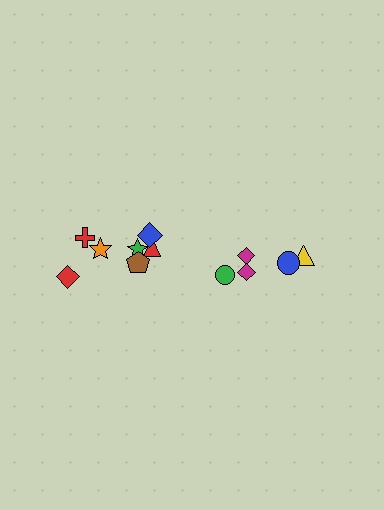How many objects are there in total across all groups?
There are 12 objects.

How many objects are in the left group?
There are 7 objects.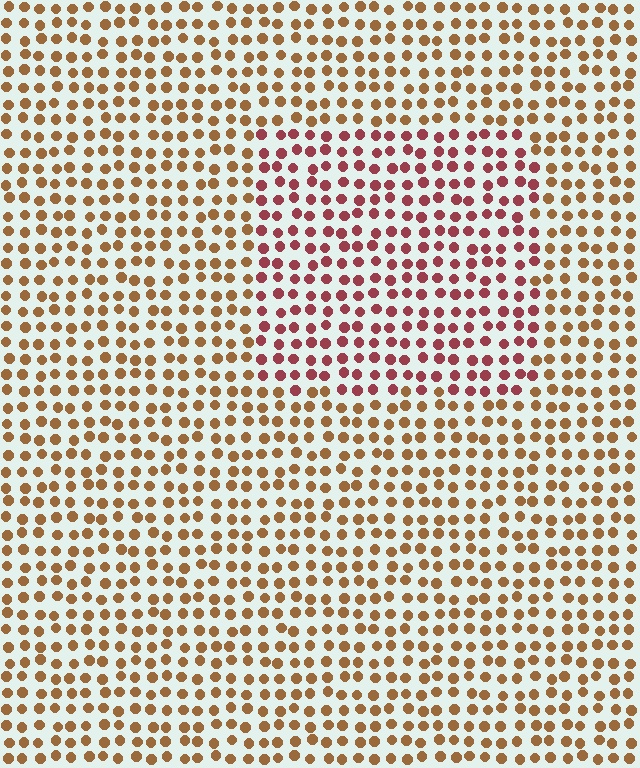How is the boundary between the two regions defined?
The boundary is defined purely by a slight shift in hue (about 39 degrees). Spacing, size, and orientation are identical on both sides.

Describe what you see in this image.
The image is filled with small brown elements in a uniform arrangement. A rectangle-shaped region is visible where the elements are tinted to a slightly different hue, forming a subtle color boundary.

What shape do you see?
I see a rectangle.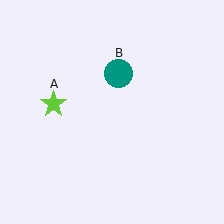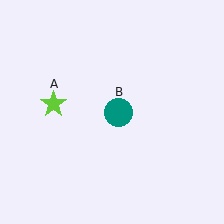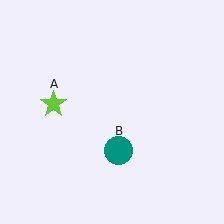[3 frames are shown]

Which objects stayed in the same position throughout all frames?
Lime star (object A) remained stationary.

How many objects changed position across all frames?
1 object changed position: teal circle (object B).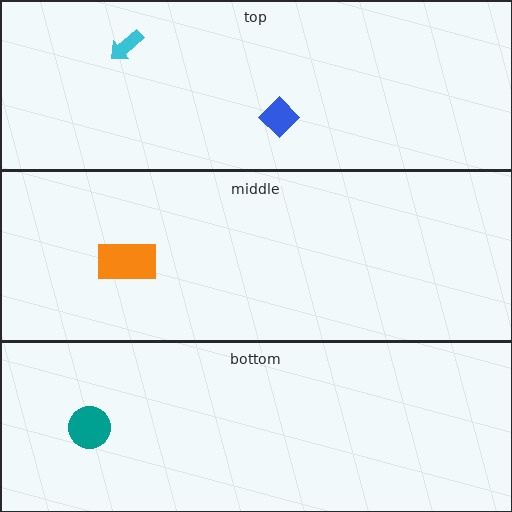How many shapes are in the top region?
2.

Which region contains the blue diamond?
The top region.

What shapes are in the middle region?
The orange rectangle.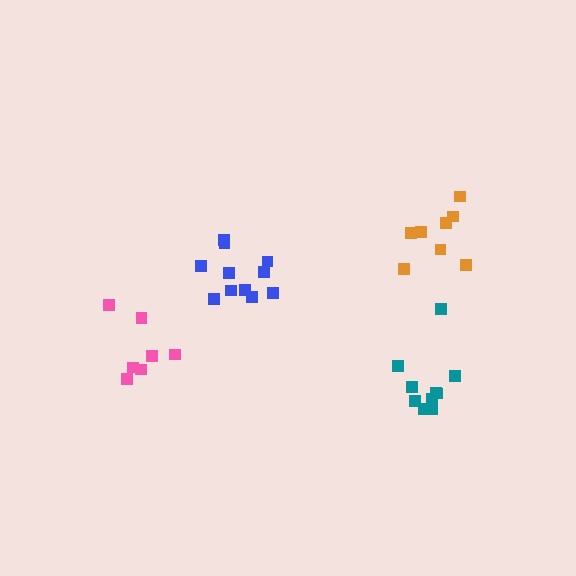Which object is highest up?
The orange cluster is topmost.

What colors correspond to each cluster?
The clusters are colored: blue, pink, orange, teal.